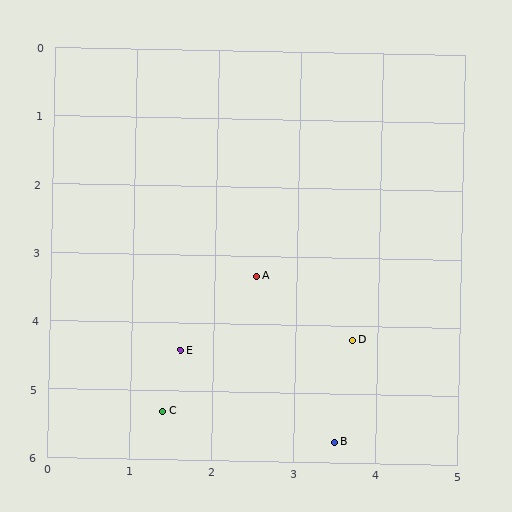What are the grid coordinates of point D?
Point D is at approximately (3.7, 4.2).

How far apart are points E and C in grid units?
Points E and C are about 0.9 grid units apart.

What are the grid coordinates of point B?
Point B is at approximately (3.5, 5.7).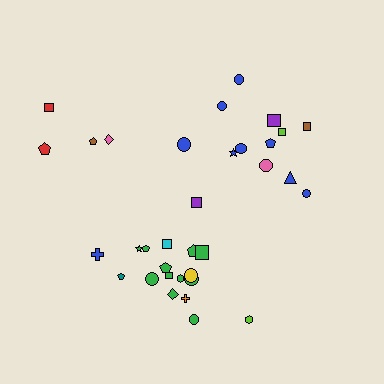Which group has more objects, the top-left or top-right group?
The top-right group.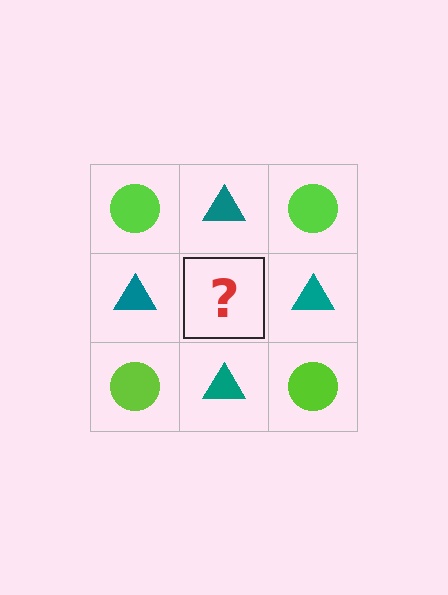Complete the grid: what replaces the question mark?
The question mark should be replaced with a lime circle.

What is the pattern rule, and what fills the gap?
The rule is that it alternates lime circle and teal triangle in a checkerboard pattern. The gap should be filled with a lime circle.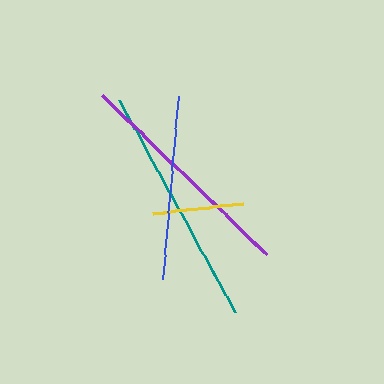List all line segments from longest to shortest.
From longest to shortest: teal, purple, blue, yellow.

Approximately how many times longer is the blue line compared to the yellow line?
The blue line is approximately 2.0 times the length of the yellow line.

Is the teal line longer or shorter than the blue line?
The teal line is longer than the blue line.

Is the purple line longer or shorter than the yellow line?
The purple line is longer than the yellow line.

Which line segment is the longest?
The teal line is the longest at approximately 241 pixels.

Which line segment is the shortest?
The yellow line is the shortest at approximately 91 pixels.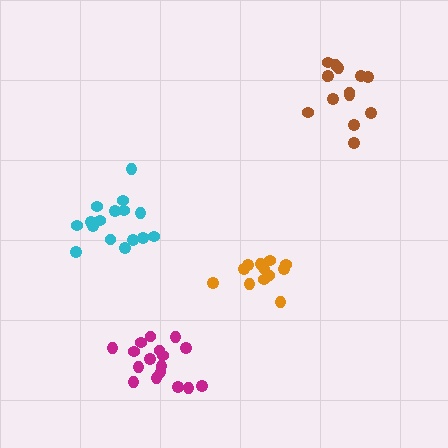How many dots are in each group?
Group 1: 12 dots, Group 2: 16 dots, Group 3: 14 dots, Group 4: 17 dots (59 total).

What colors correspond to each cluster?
The clusters are colored: orange, cyan, brown, magenta.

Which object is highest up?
The brown cluster is topmost.